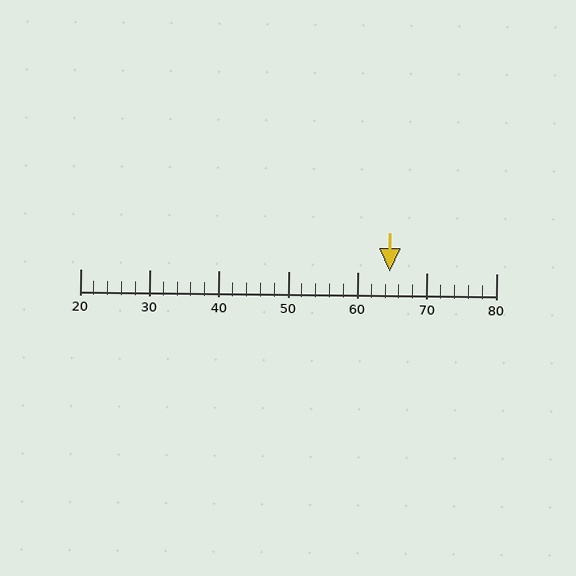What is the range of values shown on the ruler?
The ruler shows values from 20 to 80.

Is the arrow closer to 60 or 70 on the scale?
The arrow is closer to 60.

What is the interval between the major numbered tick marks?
The major tick marks are spaced 10 units apart.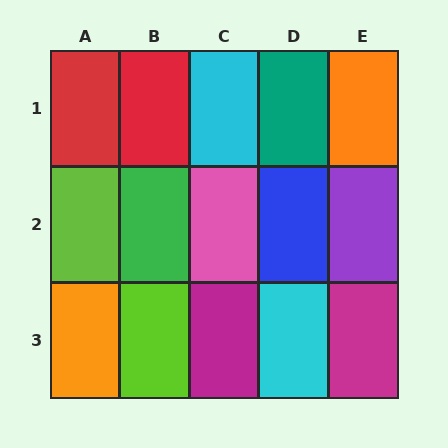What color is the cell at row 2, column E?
Purple.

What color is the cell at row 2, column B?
Green.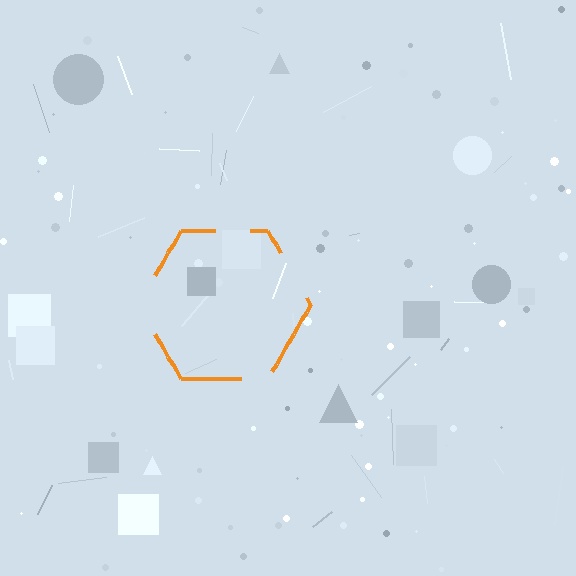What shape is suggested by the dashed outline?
The dashed outline suggests a hexagon.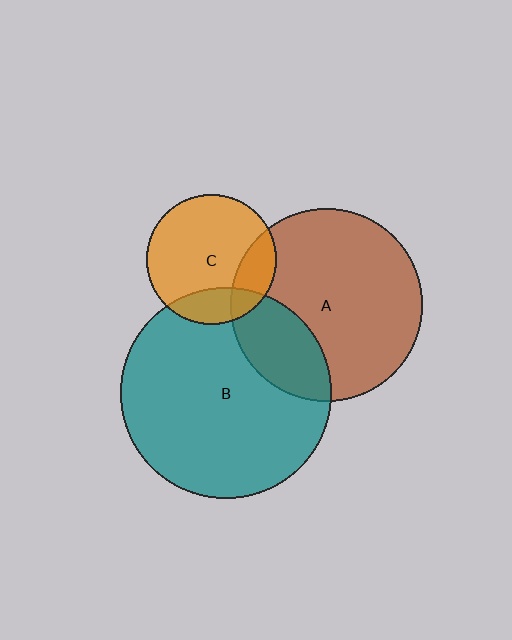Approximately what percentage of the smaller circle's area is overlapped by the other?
Approximately 20%.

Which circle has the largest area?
Circle B (teal).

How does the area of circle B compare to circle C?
Approximately 2.6 times.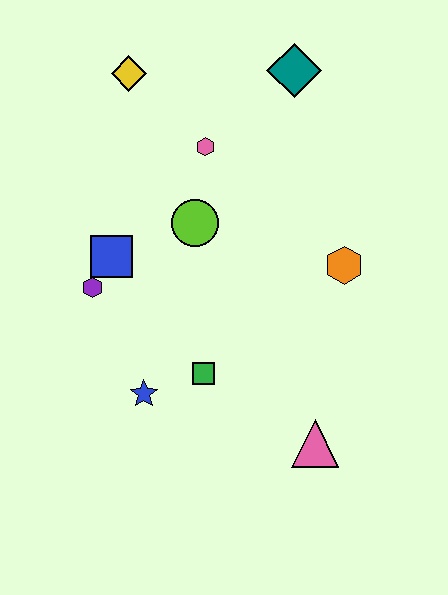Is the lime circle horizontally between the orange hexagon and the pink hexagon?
No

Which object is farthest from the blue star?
The teal diamond is farthest from the blue star.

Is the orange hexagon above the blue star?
Yes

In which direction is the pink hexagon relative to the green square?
The pink hexagon is above the green square.